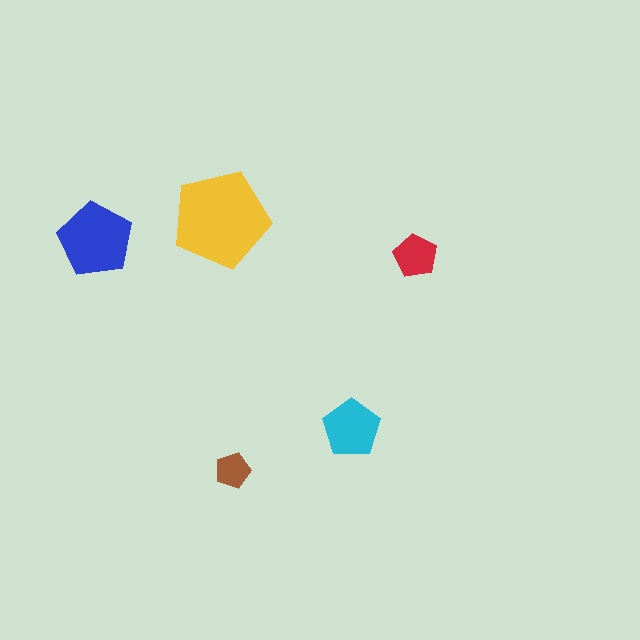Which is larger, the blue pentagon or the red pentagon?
The blue one.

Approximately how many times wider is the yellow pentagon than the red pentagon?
About 2.5 times wider.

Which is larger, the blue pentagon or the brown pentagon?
The blue one.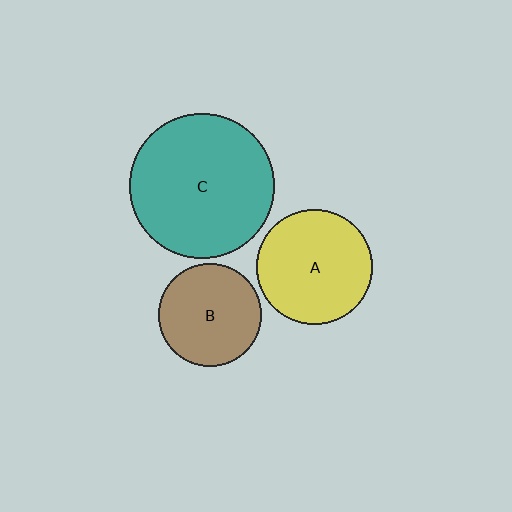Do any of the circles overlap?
No, none of the circles overlap.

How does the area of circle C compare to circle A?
Approximately 1.6 times.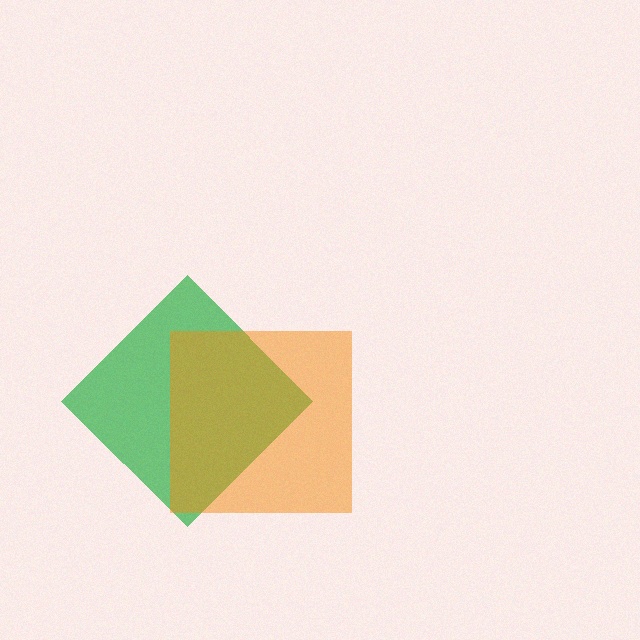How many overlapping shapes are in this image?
There are 2 overlapping shapes in the image.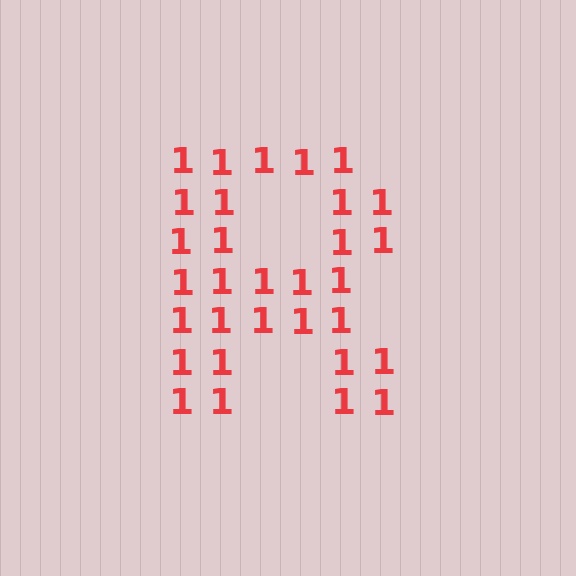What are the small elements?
The small elements are digit 1's.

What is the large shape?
The large shape is the letter R.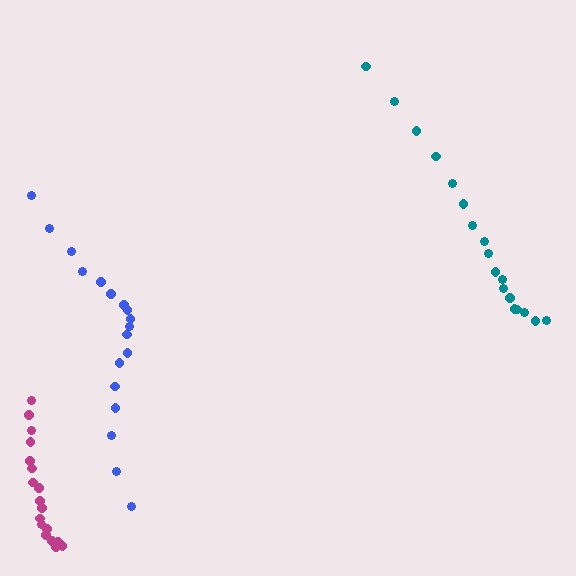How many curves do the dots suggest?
There are 3 distinct paths.